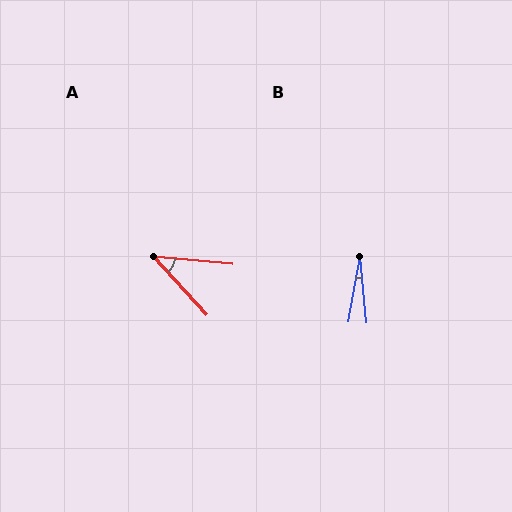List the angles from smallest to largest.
B (16°), A (43°).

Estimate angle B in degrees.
Approximately 16 degrees.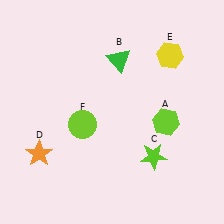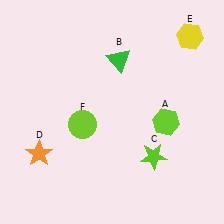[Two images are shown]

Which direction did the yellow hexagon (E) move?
The yellow hexagon (E) moved right.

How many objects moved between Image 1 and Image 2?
1 object moved between the two images.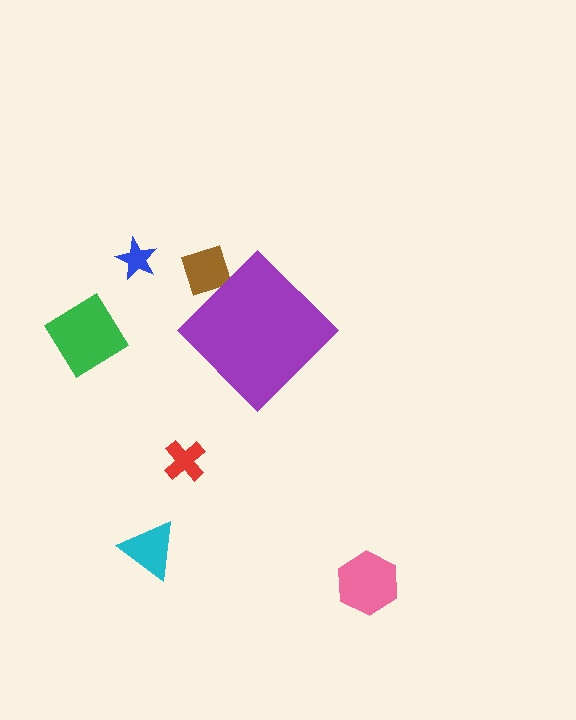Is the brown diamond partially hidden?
Yes, the brown diamond is partially hidden behind the purple diamond.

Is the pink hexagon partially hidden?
No, the pink hexagon is fully visible.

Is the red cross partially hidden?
No, the red cross is fully visible.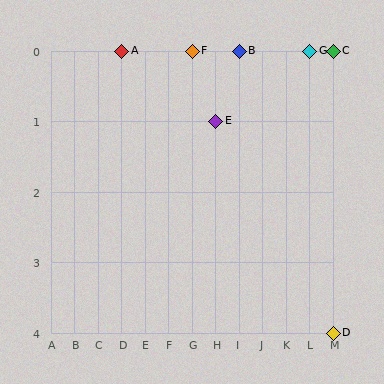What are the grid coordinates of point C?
Point C is at grid coordinates (M, 0).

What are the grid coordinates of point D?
Point D is at grid coordinates (M, 4).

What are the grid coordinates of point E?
Point E is at grid coordinates (H, 1).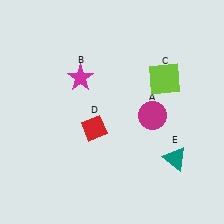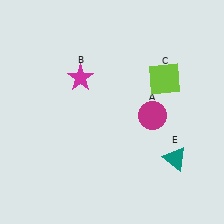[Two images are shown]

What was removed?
The red diamond (D) was removed in Image 2.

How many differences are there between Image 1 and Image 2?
There is 1 difference between the two images.